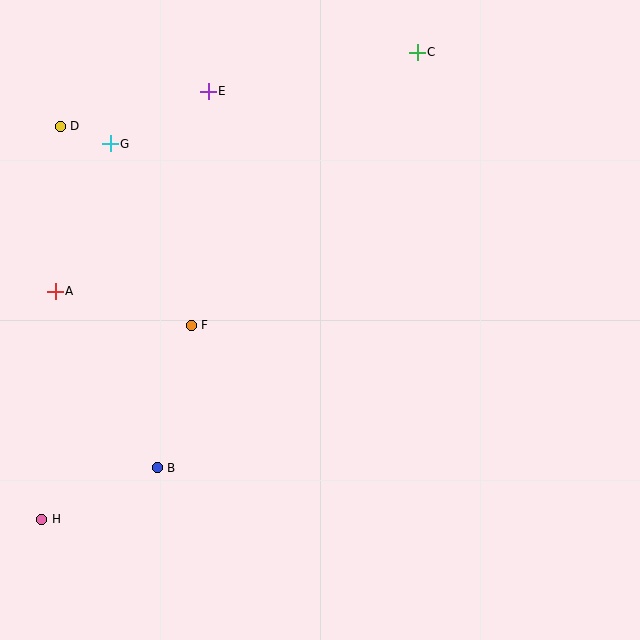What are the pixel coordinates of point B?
Point B is at (157, 468).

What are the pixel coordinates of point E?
Point E is at (208, 91).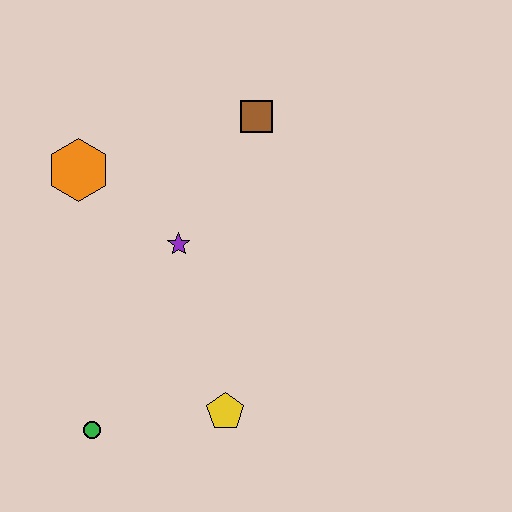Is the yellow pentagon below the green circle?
No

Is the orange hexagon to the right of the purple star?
No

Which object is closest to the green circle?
The yellow pentagon is closest to the green circle.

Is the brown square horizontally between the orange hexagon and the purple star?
No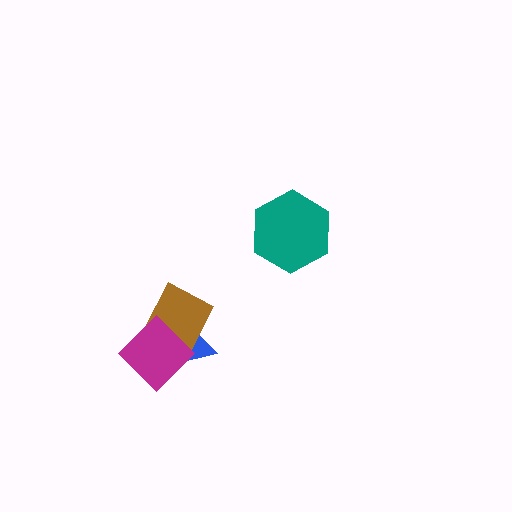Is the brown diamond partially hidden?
Yes, it is partially covered by another shape.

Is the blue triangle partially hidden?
Yes, it is partially covered by another shape.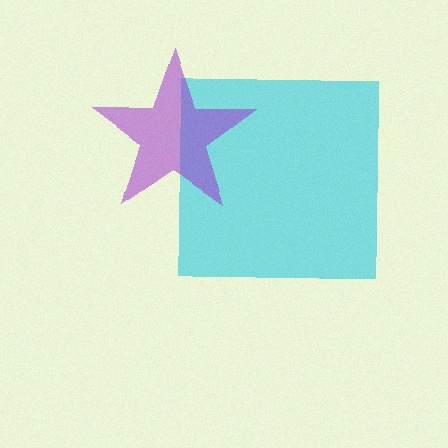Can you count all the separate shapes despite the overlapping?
Yes, there are 2 separate shapes.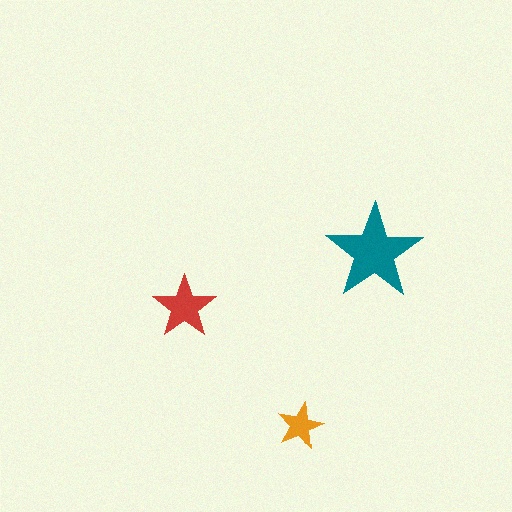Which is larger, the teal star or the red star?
The teal one.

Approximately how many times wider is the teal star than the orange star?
About 2 times wider.